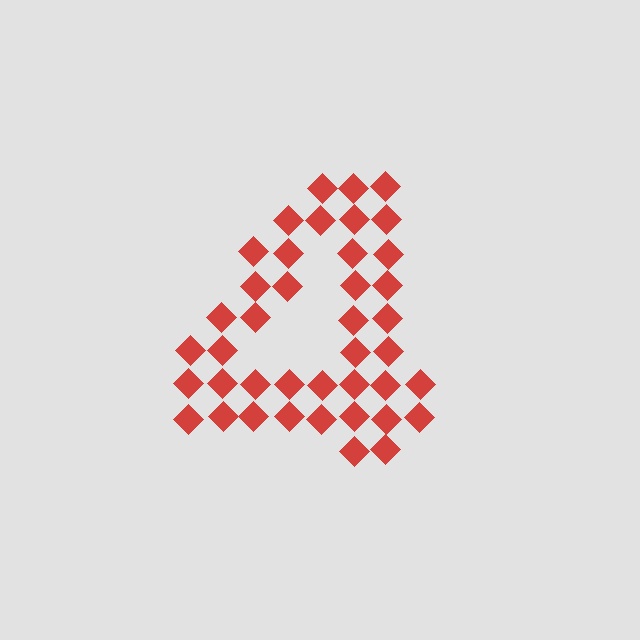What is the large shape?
The large shape is the digit 4.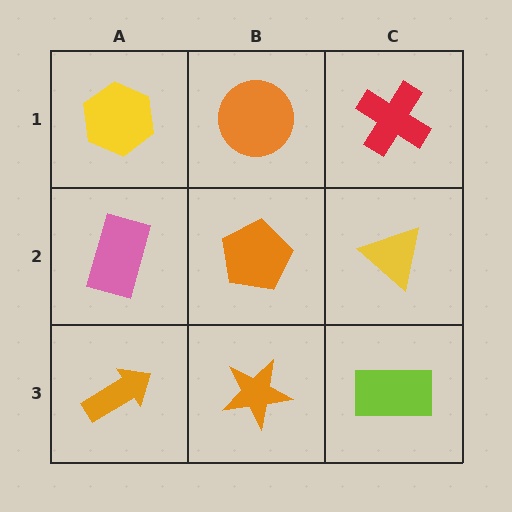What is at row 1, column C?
A red cross.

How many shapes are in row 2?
3 shapes.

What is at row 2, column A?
A pink rectangle.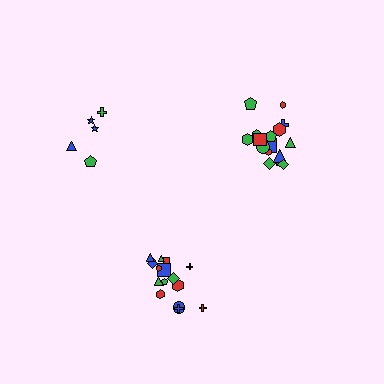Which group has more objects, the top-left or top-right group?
The top-right group.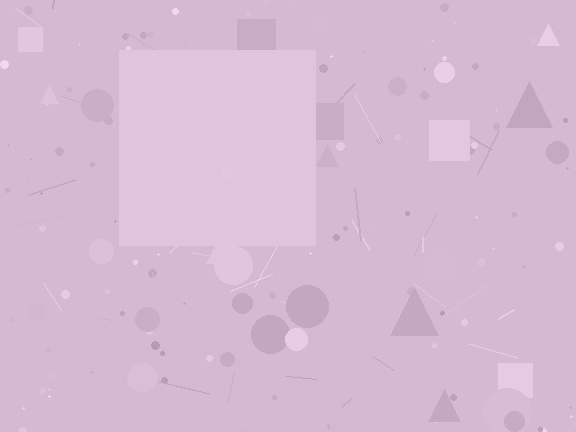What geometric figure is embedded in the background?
A square is embedded in the background.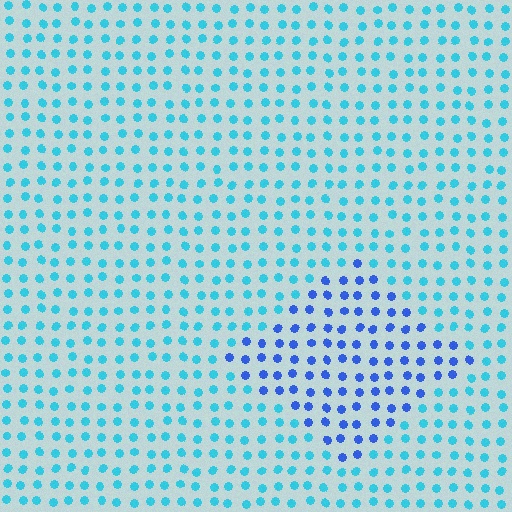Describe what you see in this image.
The image is filled with small cyan elements in a uniform arrangement. A diamond-shaped region is visible where the elements are tinted to a slightly different hue, forming a subtle color boundary.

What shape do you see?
I see a diamond.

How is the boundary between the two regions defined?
The boundary is defined purely by a slight shift in hue (about 38 degrees). Spacing, size, and orientation are identical on both sides.